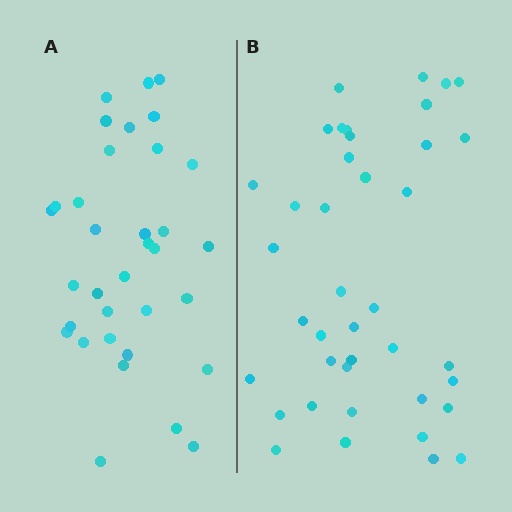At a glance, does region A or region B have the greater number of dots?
Region B (the right region) has more dots.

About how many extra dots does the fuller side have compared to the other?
Region B has about 6 more dots than region A.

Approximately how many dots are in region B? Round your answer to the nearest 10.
About 40 dots.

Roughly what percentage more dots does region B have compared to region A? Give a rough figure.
About 20% more.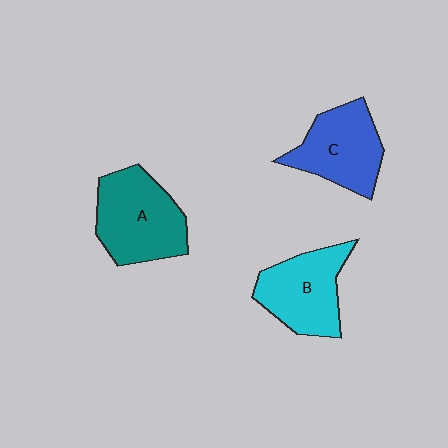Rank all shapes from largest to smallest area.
From largest to smallest: A (teal), B (cyan), C (blue).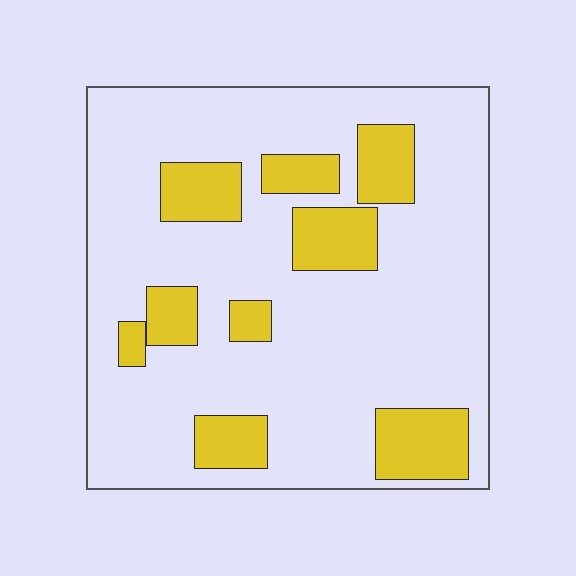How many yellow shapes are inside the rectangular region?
9.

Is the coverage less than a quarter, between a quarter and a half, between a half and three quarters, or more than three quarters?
Less than a quarter.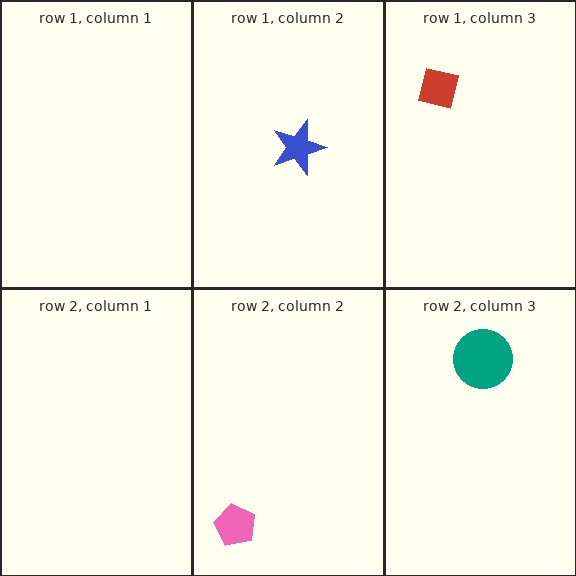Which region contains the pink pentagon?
The row 2, column 2 region.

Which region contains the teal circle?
The row 2, column 3 region.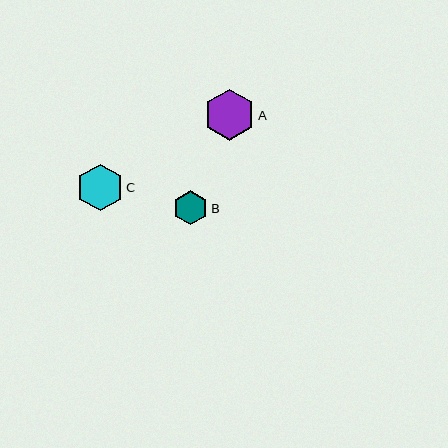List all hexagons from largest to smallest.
From largest to smallest: A, C, B.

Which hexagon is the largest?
Hexagon A is the largest with a size of approximately 51 pixels.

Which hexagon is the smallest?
Hexagon B is the smallest with a size of approximately 34 pixels.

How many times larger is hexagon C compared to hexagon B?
Hexagon C is approximately 1.4 times the size of hexagon B.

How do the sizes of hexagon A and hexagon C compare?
Hexagon A and hexagon C are approximately the same size.